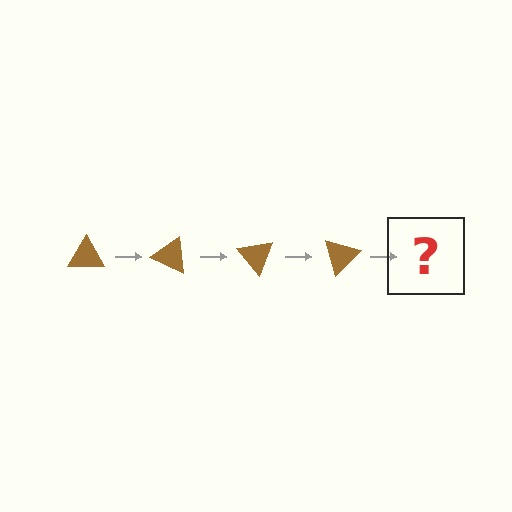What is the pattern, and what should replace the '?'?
The pattern is that the triangle rotates 25 degrees each step. The '?' should be a brown triangle rotated 100 degrees.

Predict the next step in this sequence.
The next step is a brown triangle rotated 100 degrees.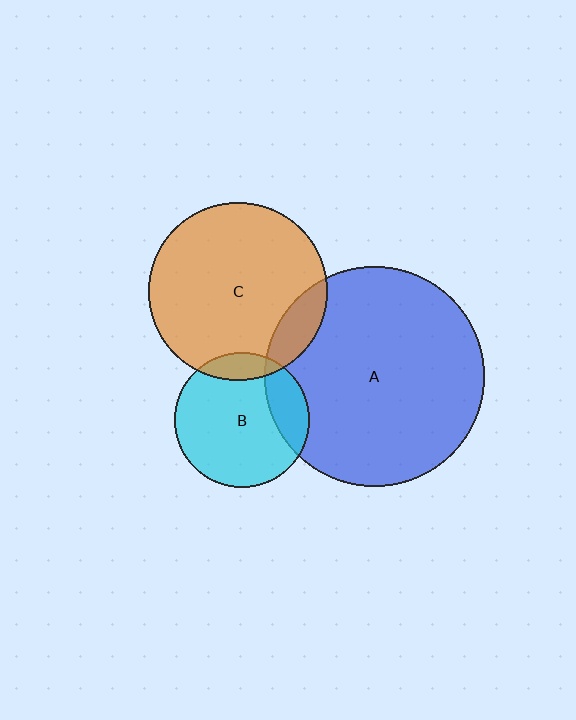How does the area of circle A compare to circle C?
Approximately 1.5 times.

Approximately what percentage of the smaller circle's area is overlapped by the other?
Approximately 10%.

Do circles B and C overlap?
Yes.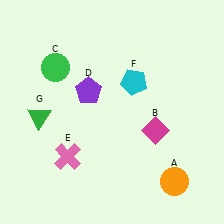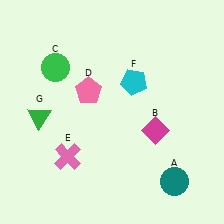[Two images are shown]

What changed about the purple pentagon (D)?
In Image 1, D is purple. In Image 2, it changed to pink.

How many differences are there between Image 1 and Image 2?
There are 2 differences between the two images.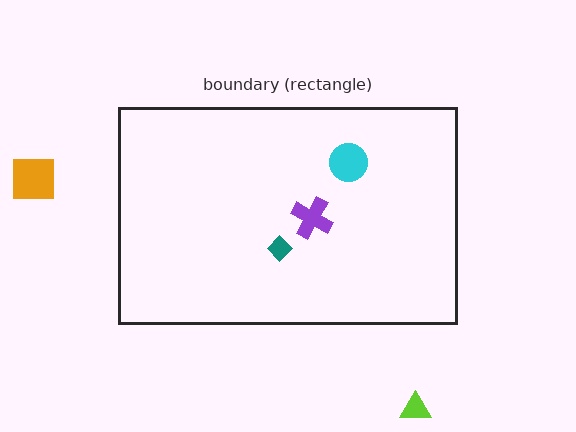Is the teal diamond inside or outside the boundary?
Inside.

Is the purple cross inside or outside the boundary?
Inside.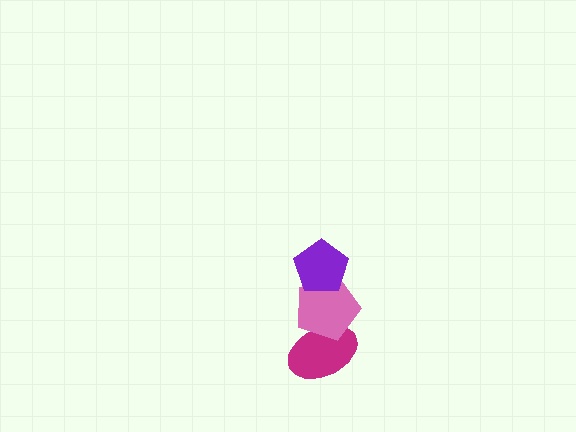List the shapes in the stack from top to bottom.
From top to bottom: the purple pentagon, the pink pentagon, the magenta ellipse.